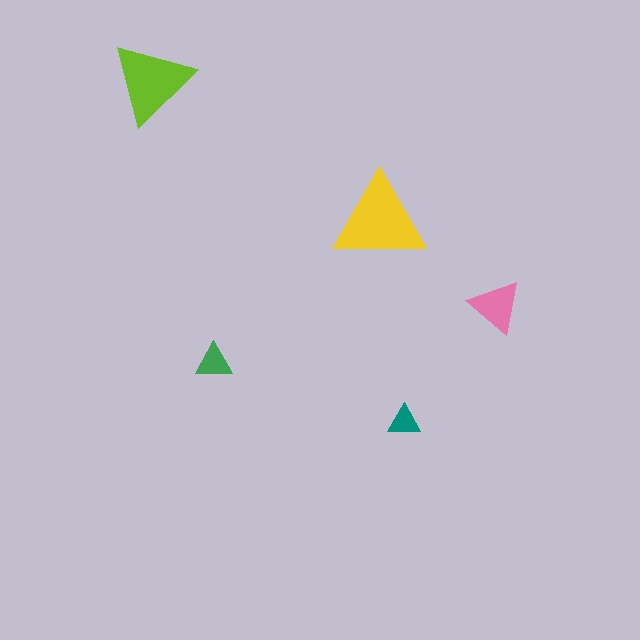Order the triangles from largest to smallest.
the yellow one, the lime one, the pink one, the green one, the teal one.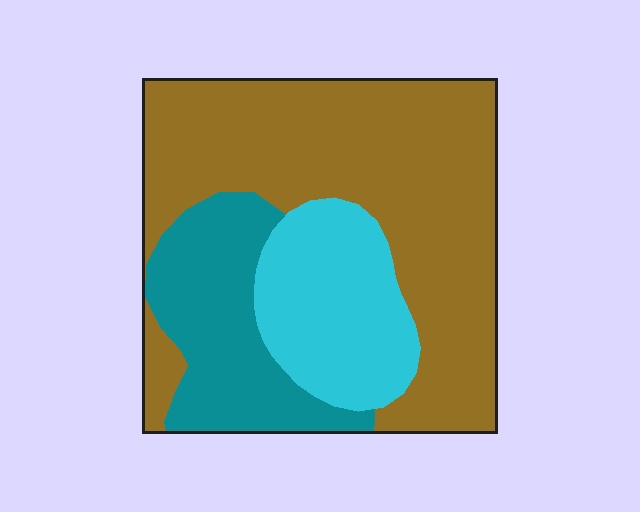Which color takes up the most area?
Brown, at roughly 55%.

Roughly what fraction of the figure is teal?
Teal takes up less than a quarter of the figure.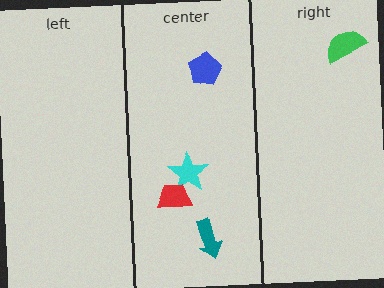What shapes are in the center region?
The blue pentagon, the cyan star, the red trapezoid, the teal arrow.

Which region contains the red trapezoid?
The center region.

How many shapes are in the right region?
1.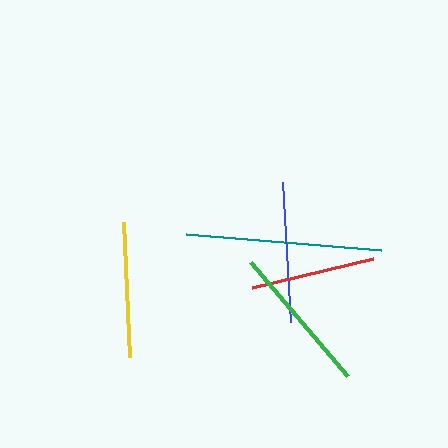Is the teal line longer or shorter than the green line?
The teal line is longer than the green line.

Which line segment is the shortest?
The red line is the shortest at approximately 125 pixels.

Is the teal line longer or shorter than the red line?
The teal line is longer than the red line.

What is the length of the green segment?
The green segment is approximately 150 pixels long.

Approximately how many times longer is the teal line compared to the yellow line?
The teal line is approximately 1.4 times the length of the yellow line.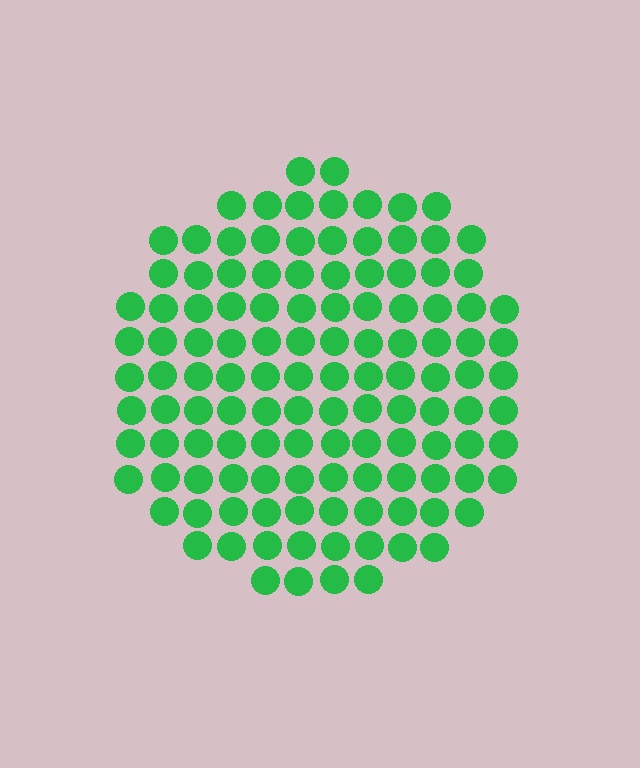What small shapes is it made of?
It is made of small circles.